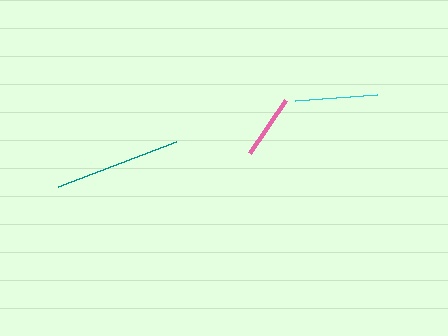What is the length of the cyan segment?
The cyan segment is approximately 83 pixels long.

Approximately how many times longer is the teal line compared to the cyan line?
The teal line is approximately 1.5 times the length of the cyan line.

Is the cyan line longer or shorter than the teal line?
The teal line is longer than the cyan line.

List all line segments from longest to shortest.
From longest to shortest: teal, cyan, pink.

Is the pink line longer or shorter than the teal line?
The teal line is longer than the pink line.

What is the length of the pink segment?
The pink segment is approximately 63 pixels long.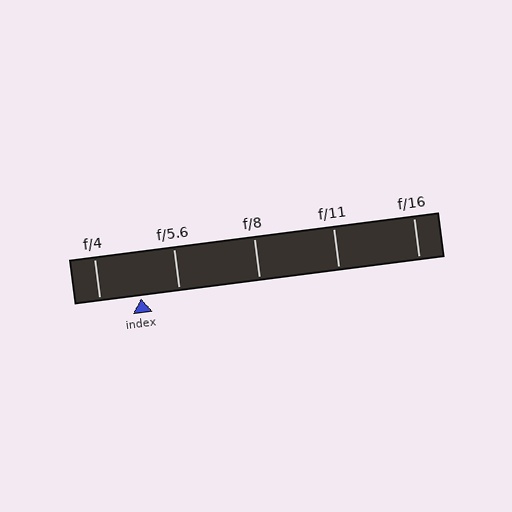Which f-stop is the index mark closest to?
The index mark is closest to f/5.6.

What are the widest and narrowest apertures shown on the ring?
The widest aperture shown is f/4 and the narrowest is f/16.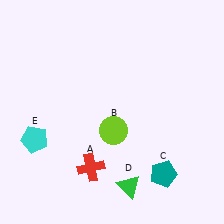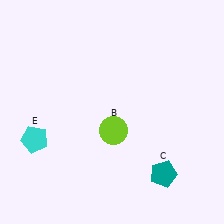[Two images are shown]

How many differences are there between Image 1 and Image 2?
There are 2 differences between the two images.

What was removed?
The green triangle (D), the red cross (A) were removed in Image 2.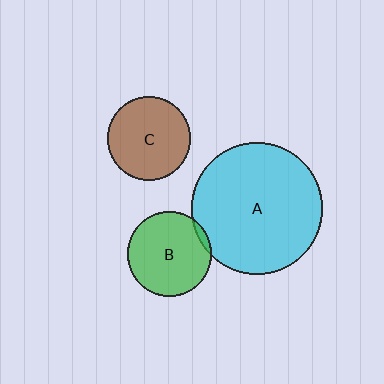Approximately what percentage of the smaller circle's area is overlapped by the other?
Approximately 5%.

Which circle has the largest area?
Circle A (cyan).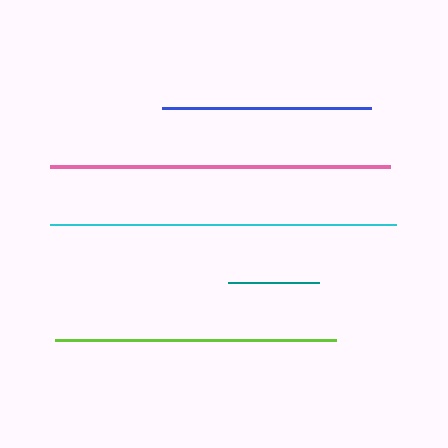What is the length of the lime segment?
The lime segment is approximately 281 pixels long.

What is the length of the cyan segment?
The cyan segment is approximately 346 pixels long.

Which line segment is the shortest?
The teal line is the shortest at approximately 91 pixels.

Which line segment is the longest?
The cyan line is the longest at approximately 346 pixels.